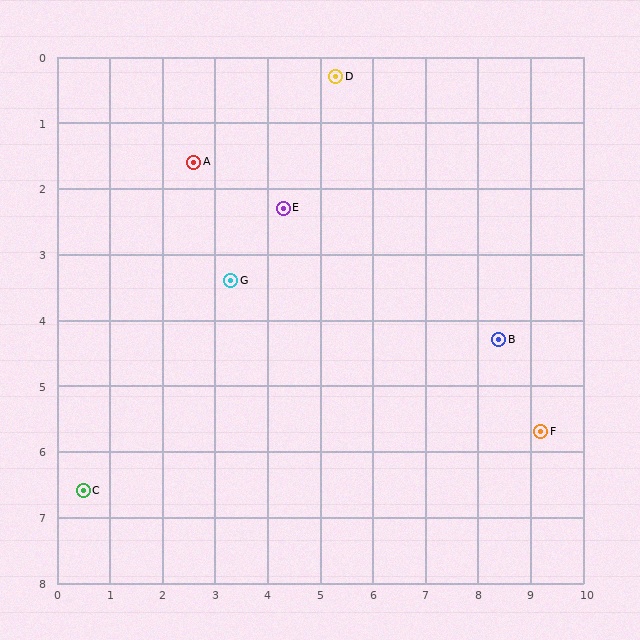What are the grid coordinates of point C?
Point C is at approximately (0.5, 6.6).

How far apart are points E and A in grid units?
Points E and A are about 1.8 grid units apart.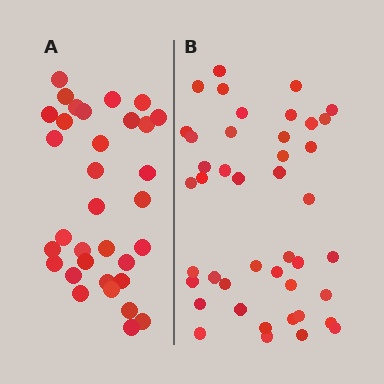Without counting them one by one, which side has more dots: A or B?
Region B (the right region) has more dots.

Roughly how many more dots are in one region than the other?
Region B has roughly 10 or so more dots than region A.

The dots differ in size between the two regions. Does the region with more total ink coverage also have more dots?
No. Region A has more total ink coverage because its dots are larger, but region B actually contains more individual dots. Total area can be misleading — the number of items is what matters here.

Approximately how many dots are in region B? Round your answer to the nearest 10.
About 40 dots. (The exact count is 43, which rounds to 40.)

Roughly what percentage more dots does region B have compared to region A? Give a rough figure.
About 30% more.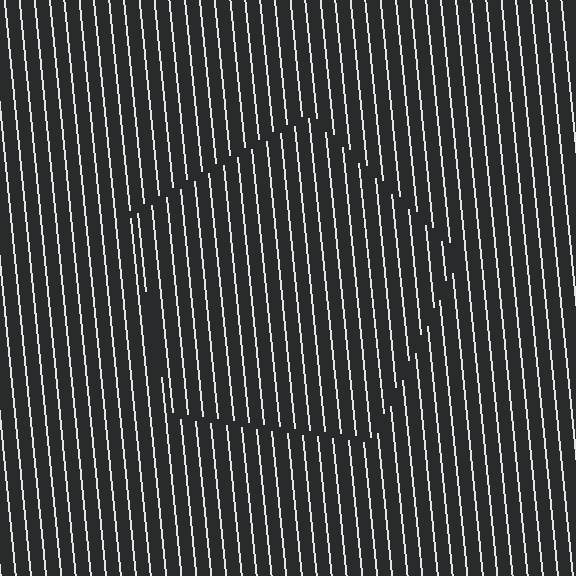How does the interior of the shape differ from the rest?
The interior of the shape contains the same grating, shifted by half a period — the contour is defined by the phase discontinuity where line-ends from the inner and outer gratings abut.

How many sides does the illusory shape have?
5 sides — the line-ends trace a pentagon.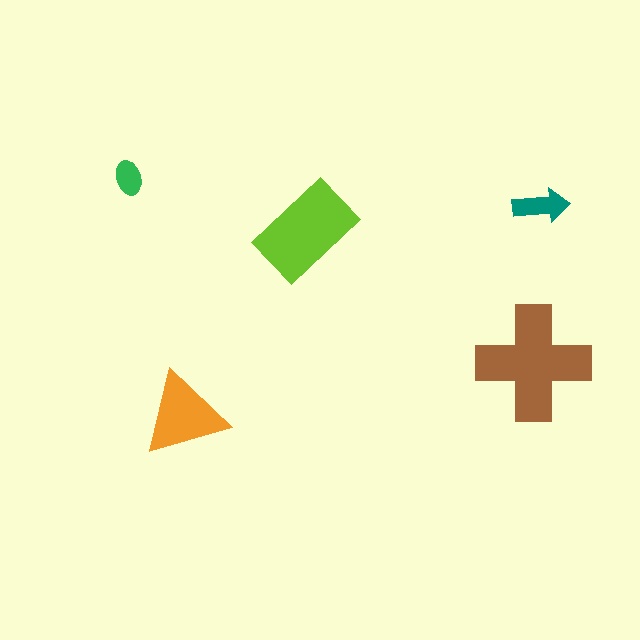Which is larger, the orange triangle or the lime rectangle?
The lime rectangle.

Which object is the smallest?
The green ellipse.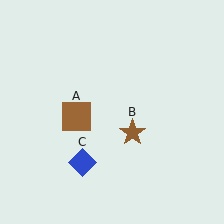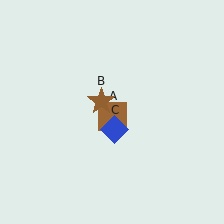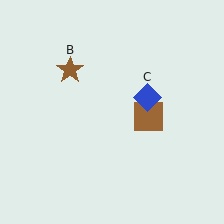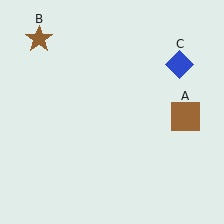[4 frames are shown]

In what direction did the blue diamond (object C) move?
The blue diamond (object C) moved up and to the right.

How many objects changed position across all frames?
3 objects changed position: brown square (object A), brown star (object B), blue diamond (object C).